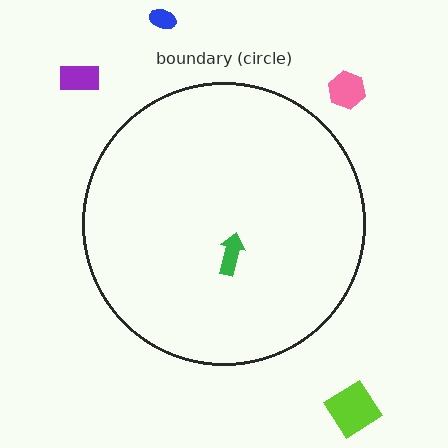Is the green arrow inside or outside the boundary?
Inside.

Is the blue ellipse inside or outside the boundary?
Outside.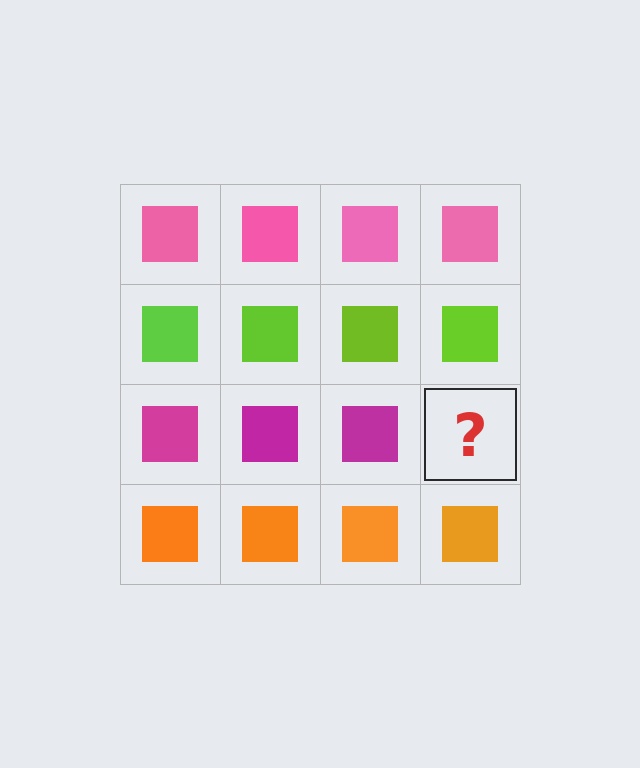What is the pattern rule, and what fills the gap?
The rule is that each row has a consistent color. The gap should be filled with a magenta square.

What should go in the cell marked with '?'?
The missing cell should contain a magenta square.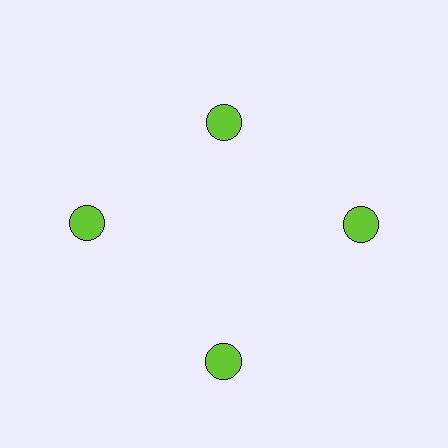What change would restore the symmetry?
The symmetry would be restored by moving it outward, back onto the ring so that all 4 circles sit at equal angles and equal distance from the center.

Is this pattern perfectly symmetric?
No. The 4 lime circles are arranged in a ring, but one element near the 12 o'clock position is pulled inward toward the center, breaking the 4-fold rotational symmetry.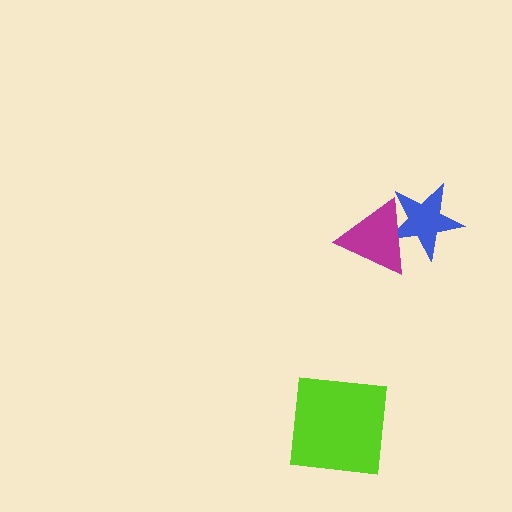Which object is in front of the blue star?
The magenta triangle is in front of the blue star.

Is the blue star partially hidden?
Yes, it is partially covered by another shape.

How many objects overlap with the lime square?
0 objects overlap with the lime square.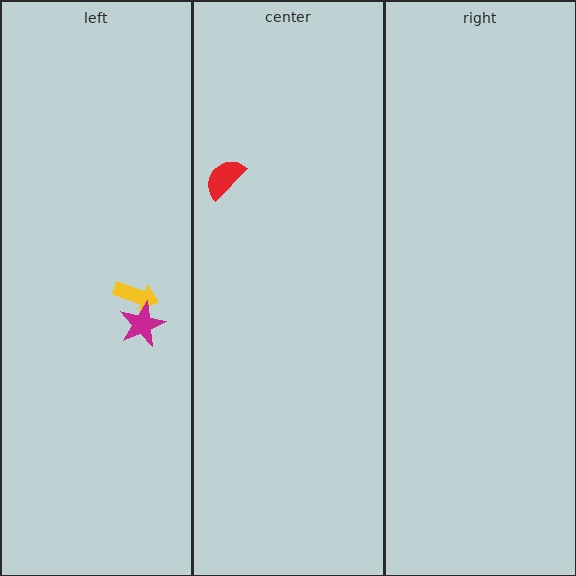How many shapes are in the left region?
2.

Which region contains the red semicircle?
The center region.